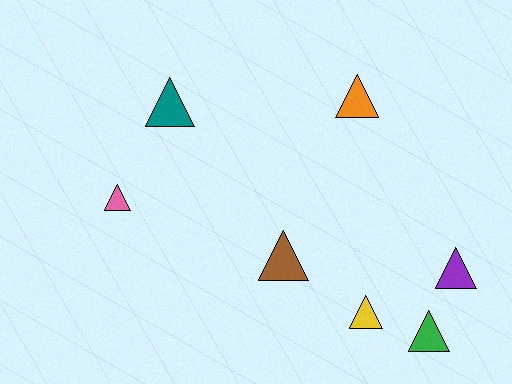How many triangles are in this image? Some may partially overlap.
There are 7 triangles.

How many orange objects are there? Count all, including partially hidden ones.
There is 1 orange object.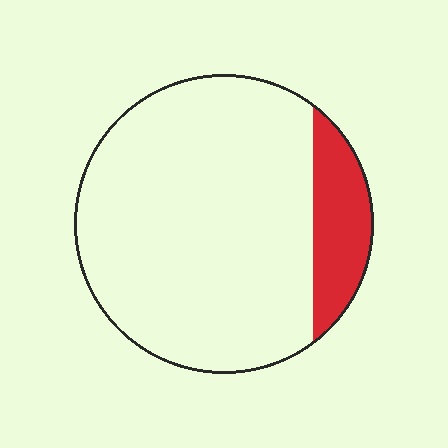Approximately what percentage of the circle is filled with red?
Approximately 15%.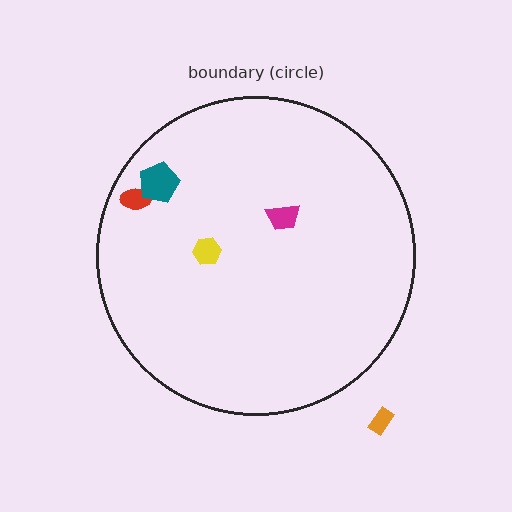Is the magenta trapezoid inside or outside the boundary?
Inside.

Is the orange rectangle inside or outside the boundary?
Outside.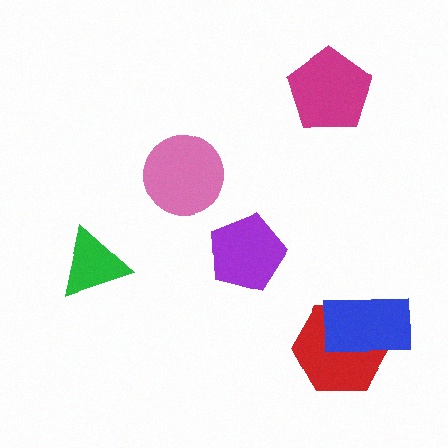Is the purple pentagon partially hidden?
No, no other shape covers it.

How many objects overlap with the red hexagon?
1 object overlaps with the red hexagon.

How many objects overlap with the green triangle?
0 objects overlap with the green triangle.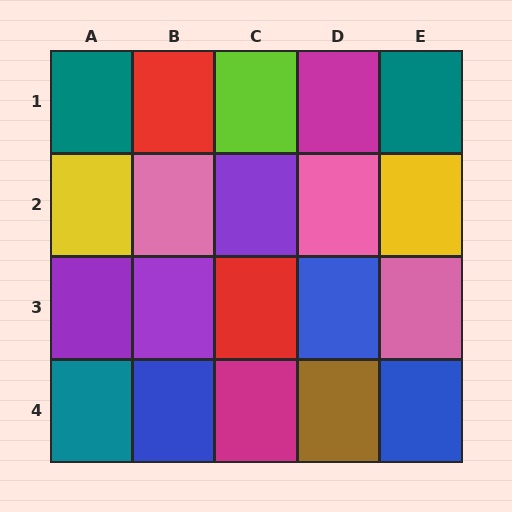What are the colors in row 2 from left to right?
Yellow, pink, purple, pink, yellow.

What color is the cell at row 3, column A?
Purple.